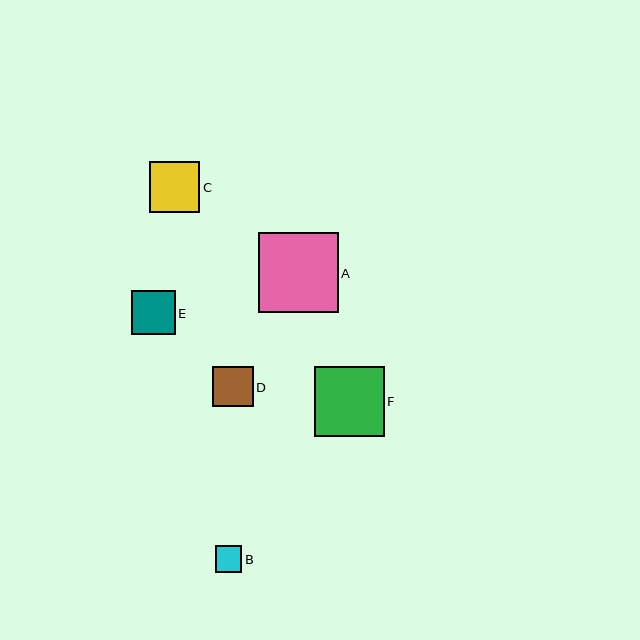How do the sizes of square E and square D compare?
Square E and square D are approximately the same size.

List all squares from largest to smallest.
From largest to smallest: A, F, C, E, D, B.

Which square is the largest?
Square A is the largest with a size of approximately 80 pixels.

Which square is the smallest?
Square B is the smallest with a size of approximately 26 pixels.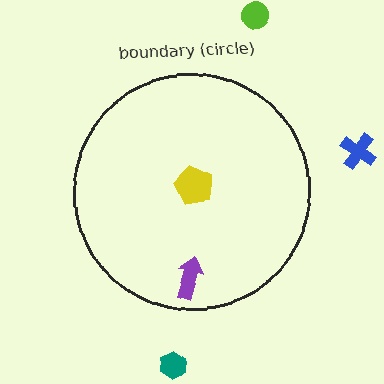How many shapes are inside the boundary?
2 inside, 3 outside.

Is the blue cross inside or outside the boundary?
Outside.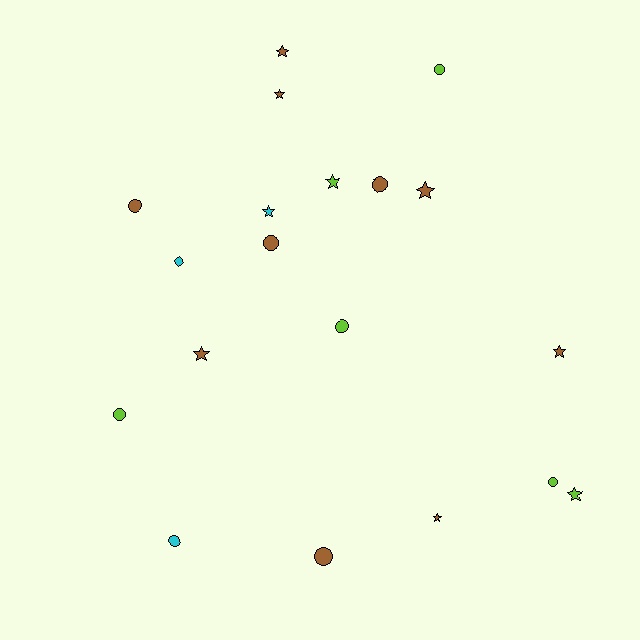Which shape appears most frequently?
Circle, with 10 objects.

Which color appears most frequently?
Brown, with 10 objects.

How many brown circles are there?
There are 4 brown circles.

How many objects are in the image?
There are 19 objects.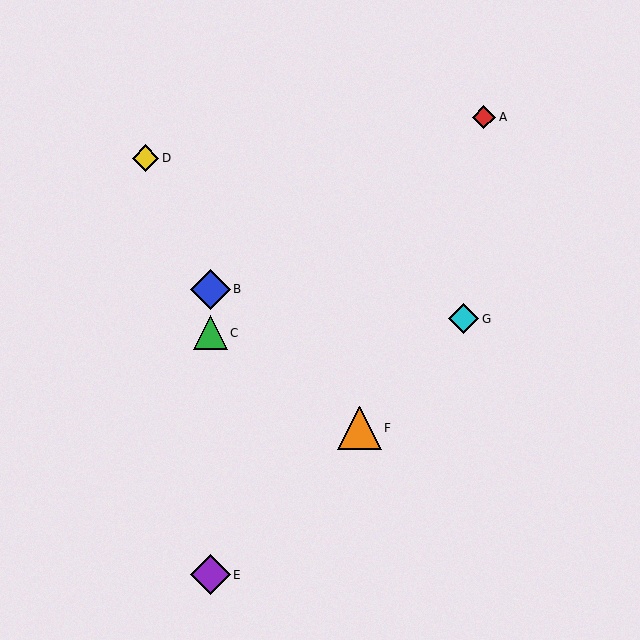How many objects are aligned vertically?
3 objects (B, C, E) are aligned vertically.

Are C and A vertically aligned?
No, C is at x≈210 and A is at x≈484.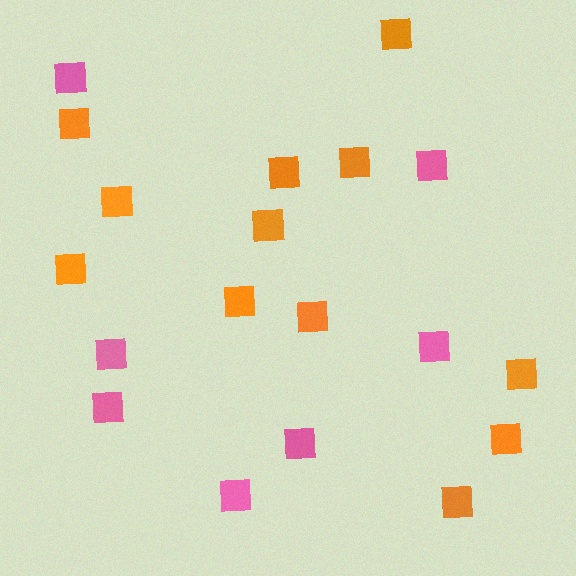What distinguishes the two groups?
There are 2 groups: one group of orange squares (12) and one group of pink squares (7).